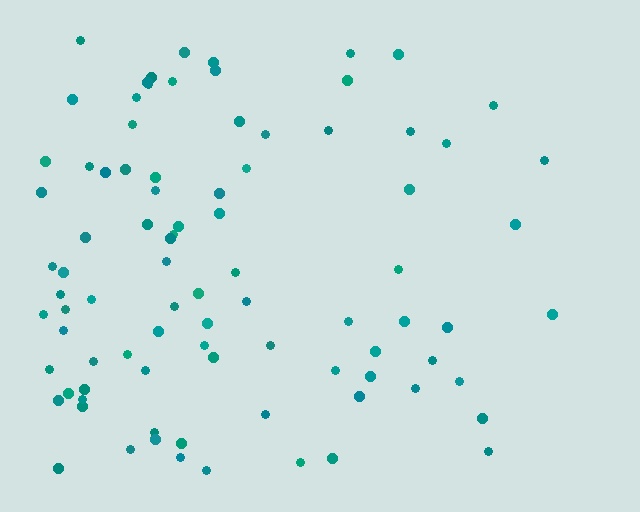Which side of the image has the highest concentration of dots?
The left.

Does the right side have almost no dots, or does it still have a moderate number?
Still a moderate number, just noticeably fewer than the left.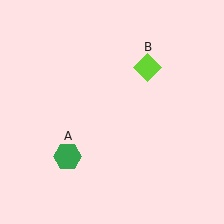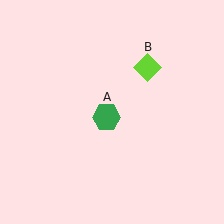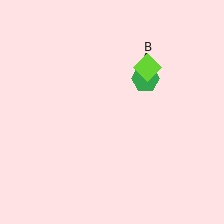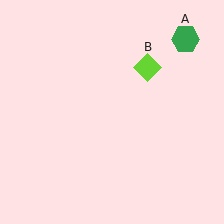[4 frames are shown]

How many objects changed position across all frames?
1 object changed position: green hexagon (object A).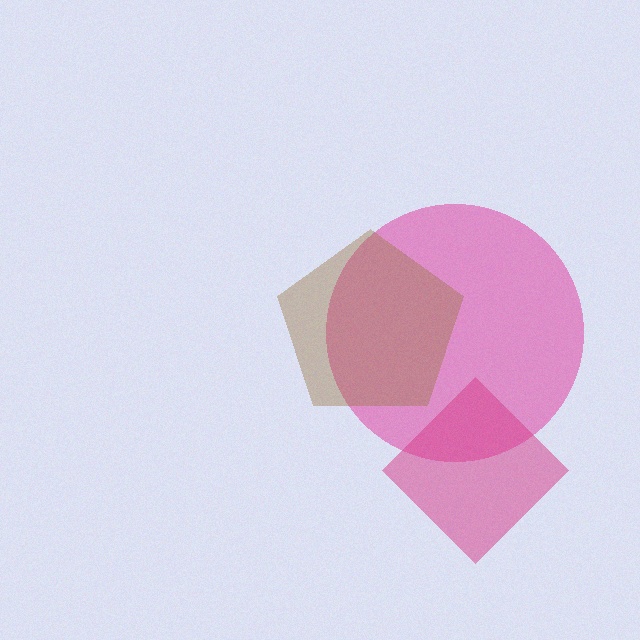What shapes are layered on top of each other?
The layered shapes are: a pink circle, a brown pentagon, a magenta diamond.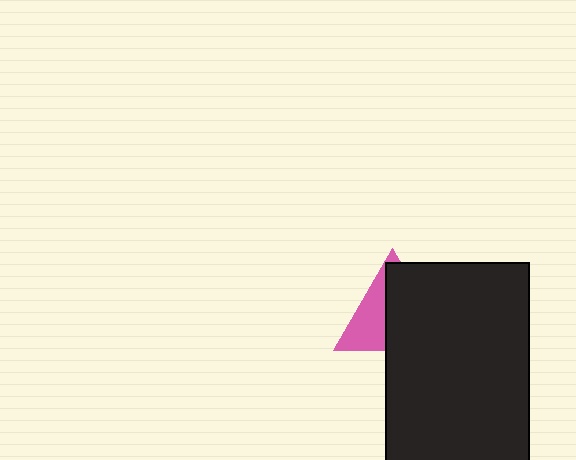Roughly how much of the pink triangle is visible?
A small part of it is visible (roughly 41%).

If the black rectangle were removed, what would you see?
You would see the complete pink triangle.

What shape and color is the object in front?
The object in front is a black rectangle.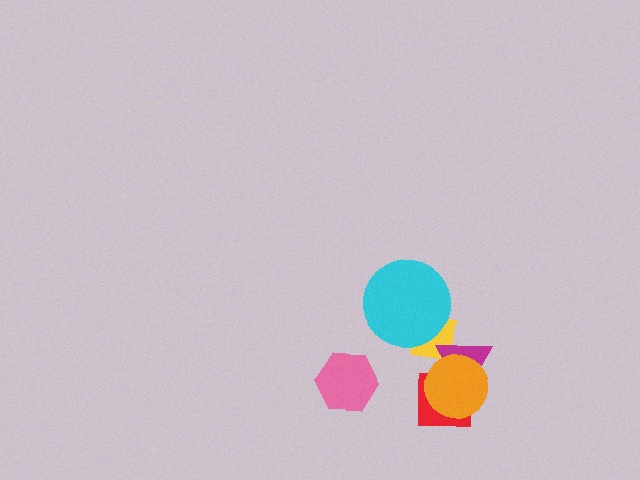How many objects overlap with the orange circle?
3 objects overlap with the orange circle.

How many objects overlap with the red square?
2 objects overlap with the red square.